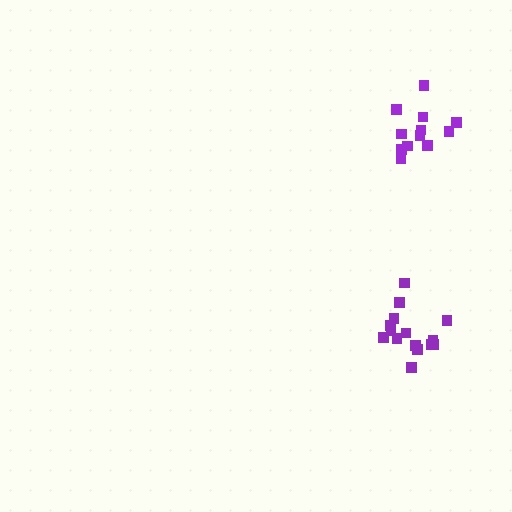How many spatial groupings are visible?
There are 2 spatial groupings.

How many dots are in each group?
Group 1: 12 dots, Group 2: 15 dots (27 total).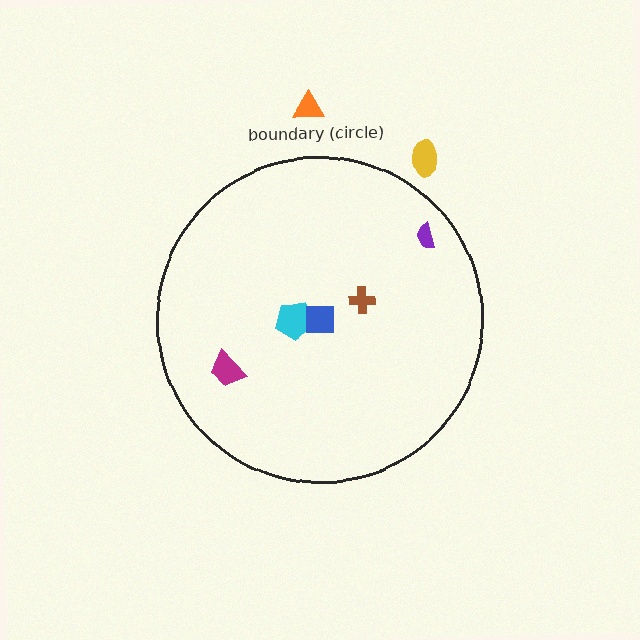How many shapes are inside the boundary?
5 inside, 2 outside.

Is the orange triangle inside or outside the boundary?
Outside.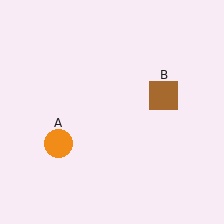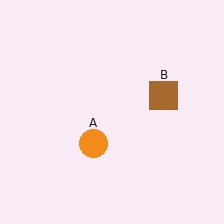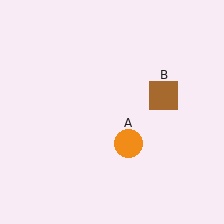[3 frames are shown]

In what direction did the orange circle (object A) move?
The orange circle (object A) moved right.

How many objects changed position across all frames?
1 object changed position: orange circle (object A).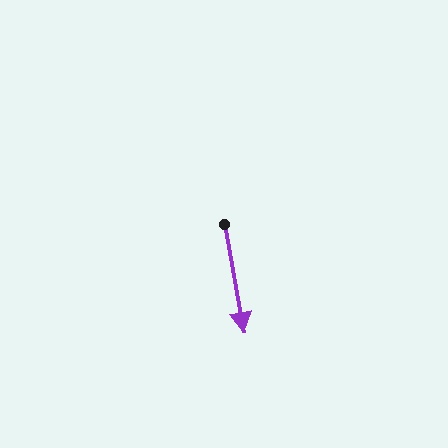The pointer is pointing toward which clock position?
Roughly 6 o'clock.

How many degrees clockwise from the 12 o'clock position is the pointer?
Approximately 170 degrees.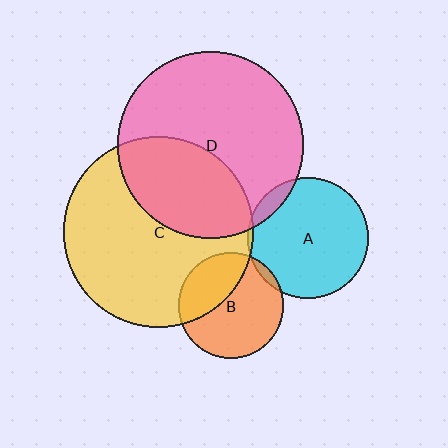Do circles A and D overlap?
Yes.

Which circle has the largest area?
Circle C (yellow).